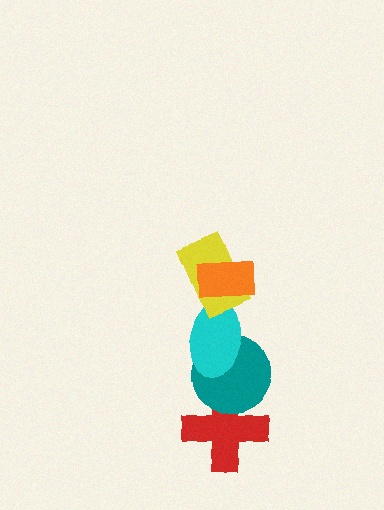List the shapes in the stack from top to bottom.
From top to bottom: the orange rectangle, the yellow rectangle, the cyan ellipse, the teal circle, the red cross.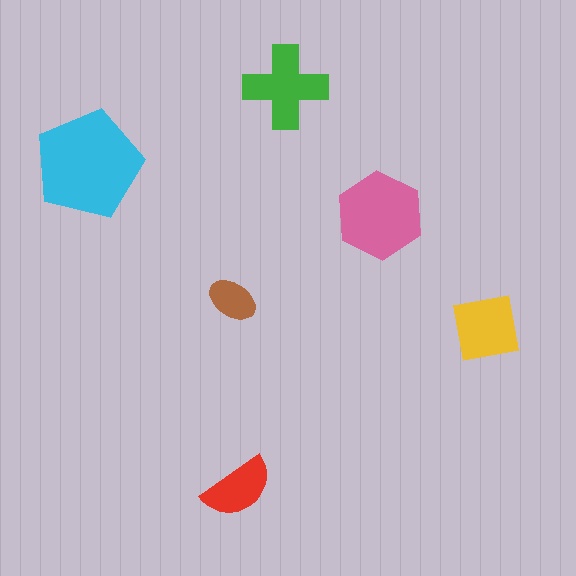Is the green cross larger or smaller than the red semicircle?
Larger.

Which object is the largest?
The cyan pentagon.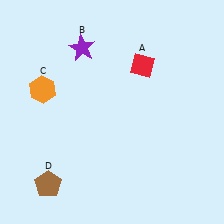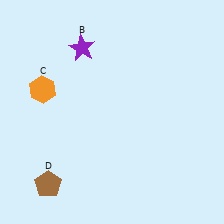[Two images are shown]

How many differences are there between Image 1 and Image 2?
There is 1 difference between the two images.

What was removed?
The red diamond (A) was removed in Image 2.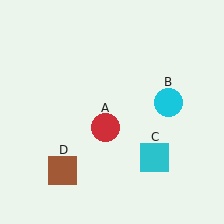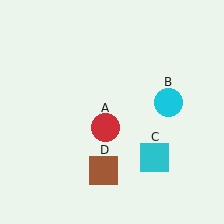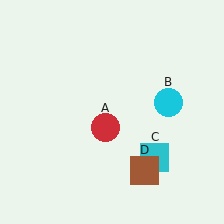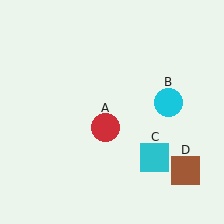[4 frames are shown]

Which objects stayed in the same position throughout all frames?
Red circle (object A) and cyan circle (object B) and cyan square (object C) remained stationary.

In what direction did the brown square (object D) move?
The brown square (object D) moved right.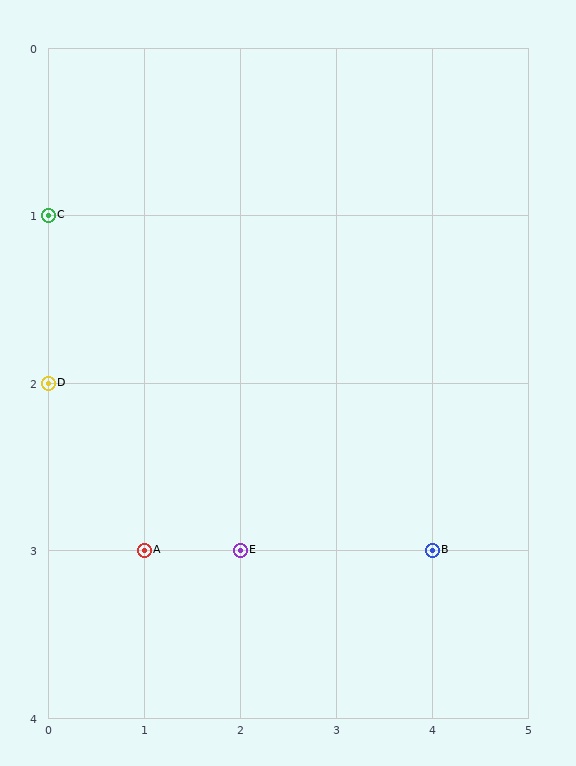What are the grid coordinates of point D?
Point D is at grid coordinates (0, 2).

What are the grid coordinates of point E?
Point E is at grid coordinates (2, 3).